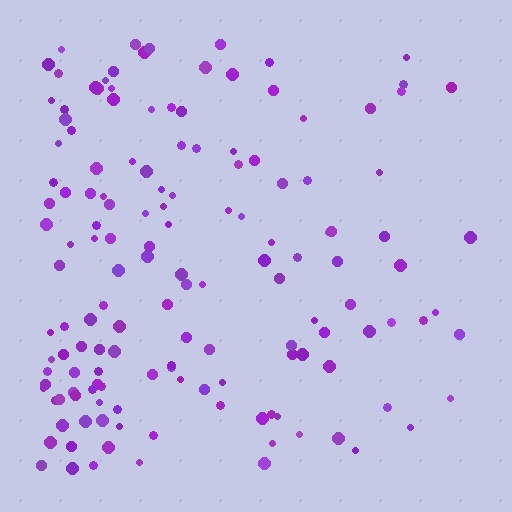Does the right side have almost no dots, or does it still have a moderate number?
Still a moderate number, just noticeably fewer than the left.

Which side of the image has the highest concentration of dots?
The left.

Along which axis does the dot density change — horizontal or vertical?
Horizontal.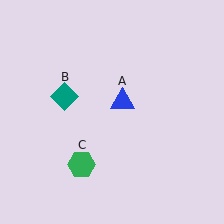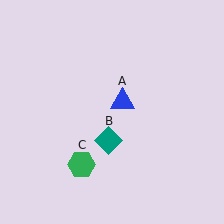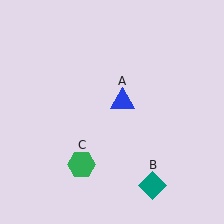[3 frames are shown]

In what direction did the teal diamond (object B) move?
The teal diamond (object B) moved down and to the right.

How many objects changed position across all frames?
1 object changed position: teal diamond (object B).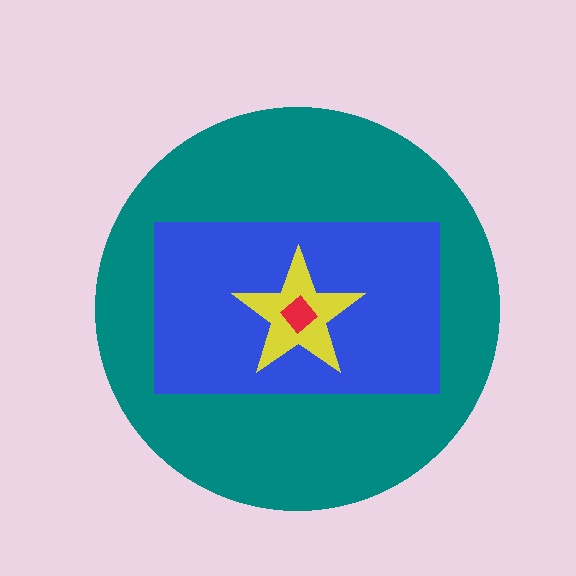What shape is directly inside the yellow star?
The red diamond.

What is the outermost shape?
The teal circle.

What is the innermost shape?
The red diamond.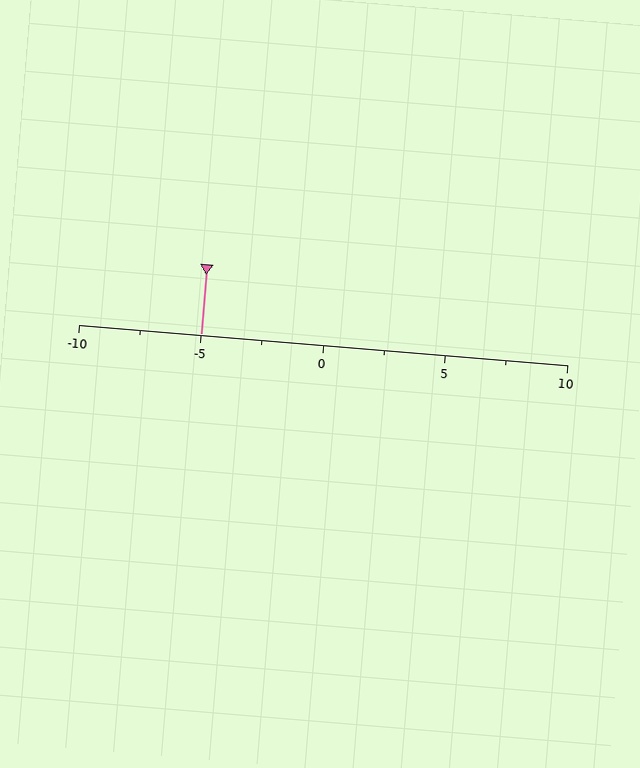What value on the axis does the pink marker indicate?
The marker indicates approximately -5.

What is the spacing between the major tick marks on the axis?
The major ticks are spaced 5 apart.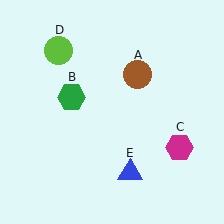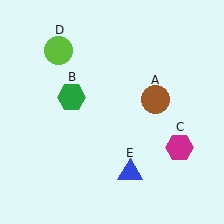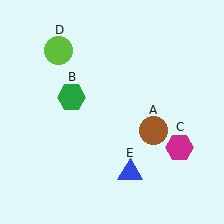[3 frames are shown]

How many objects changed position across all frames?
1 object changed position: brown circle (object A).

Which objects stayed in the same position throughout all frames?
Green hexagon (object B) and magenta hexagon (object C) and lime circle (object D) and blue triangle (object E) remained stationary.